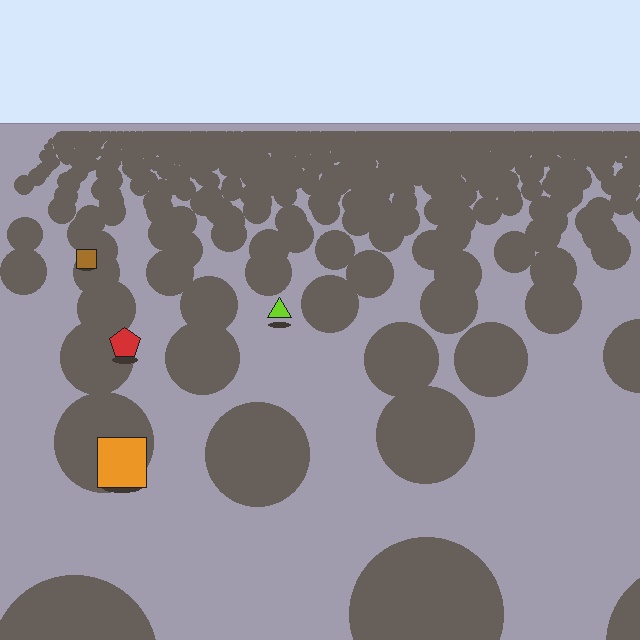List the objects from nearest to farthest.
From nearest to farthest: the orange square, the red pentagon, the lime triangle, the brown square.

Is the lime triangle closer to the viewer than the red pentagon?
No. The red pentagon is closer — you can tell from the texture gradient: the ground texture is coarser near it.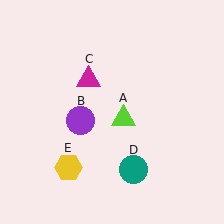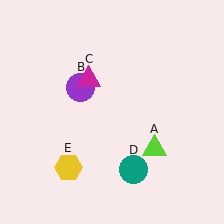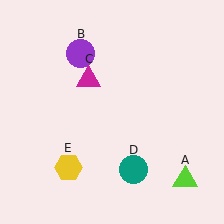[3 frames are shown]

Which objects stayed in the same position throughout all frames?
Magenta triangle (object C) and teal circle (object D) and yellow hexagon (object E) remained stationary.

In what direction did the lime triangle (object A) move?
The lime triangle (object A) moved down and to the right.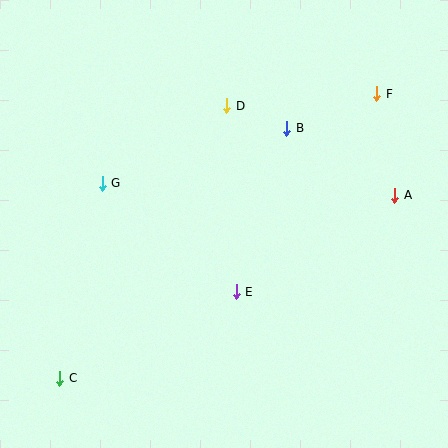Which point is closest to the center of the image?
Point E at (236, 292) is closest to the center.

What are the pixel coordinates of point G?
Point G is at (102, 183).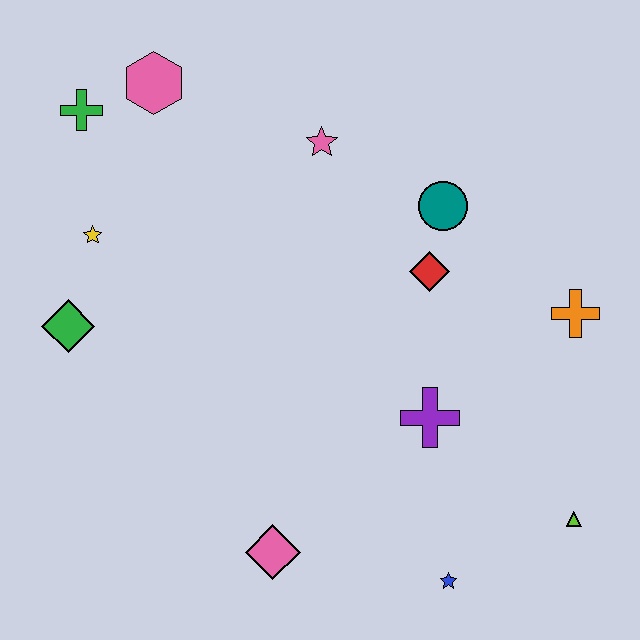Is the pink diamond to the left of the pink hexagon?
No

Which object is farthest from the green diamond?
The lime triangle is farthest from the green diamond.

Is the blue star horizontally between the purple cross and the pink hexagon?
No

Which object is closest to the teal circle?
The red diamond is closest to the teal circle.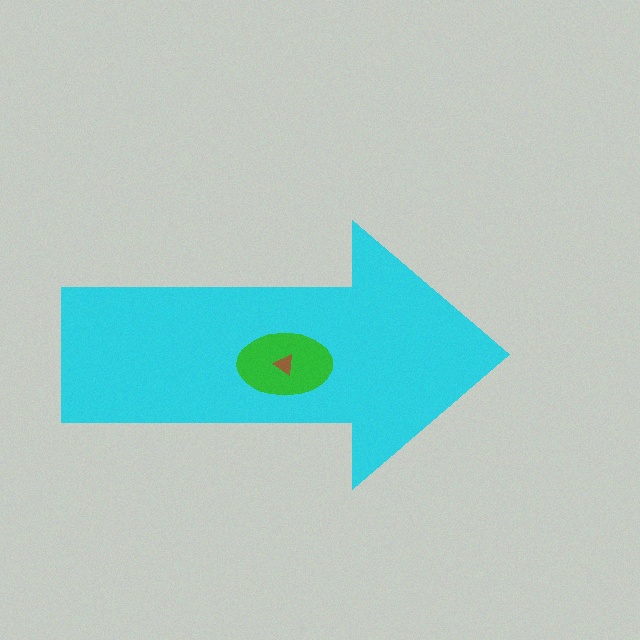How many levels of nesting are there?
3.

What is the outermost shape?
The cyan arrow.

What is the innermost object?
The brown triangle.